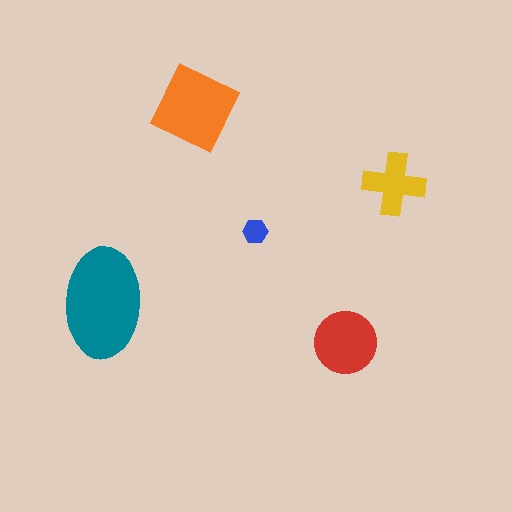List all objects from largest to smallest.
The teal ellipse, the orange diamond, the red circle, the yellow cross, the blue hexagon.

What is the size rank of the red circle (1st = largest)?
3rd.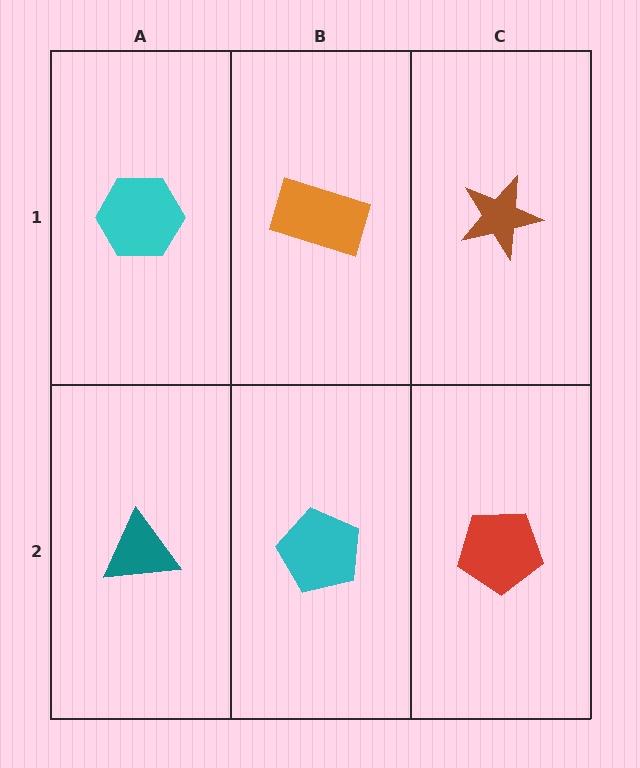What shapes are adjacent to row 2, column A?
A cyan hexagon (row 1, column A), a cyan pentagon (row 2, column B).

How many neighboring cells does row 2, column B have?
3.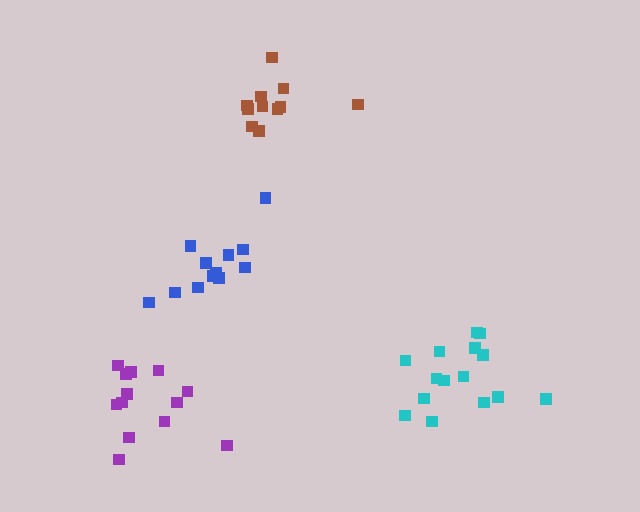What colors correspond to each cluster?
The clusters are colored: brown, blue, purple, cyan.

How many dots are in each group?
Group 1: 11 dots, Group 2: 12 dots, Group 3: 13 dots, Group 4: 15 dots (51 total).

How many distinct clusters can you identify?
There are 4 distinct clusters.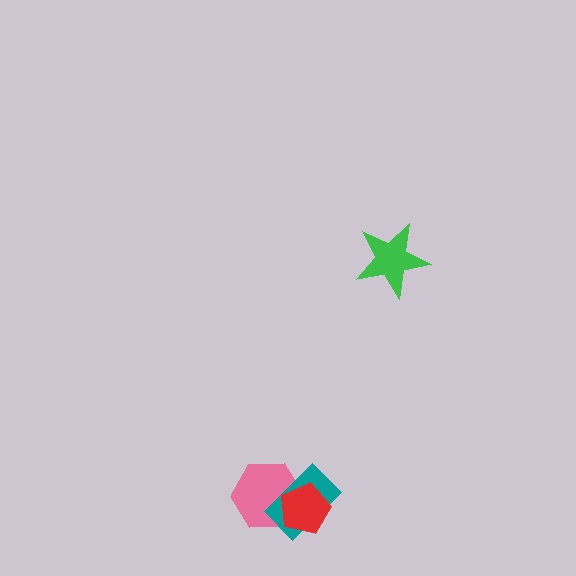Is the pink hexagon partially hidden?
Yes, it is partially covered by another shape.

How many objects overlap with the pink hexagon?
2 objects overlap with the pink hexagon.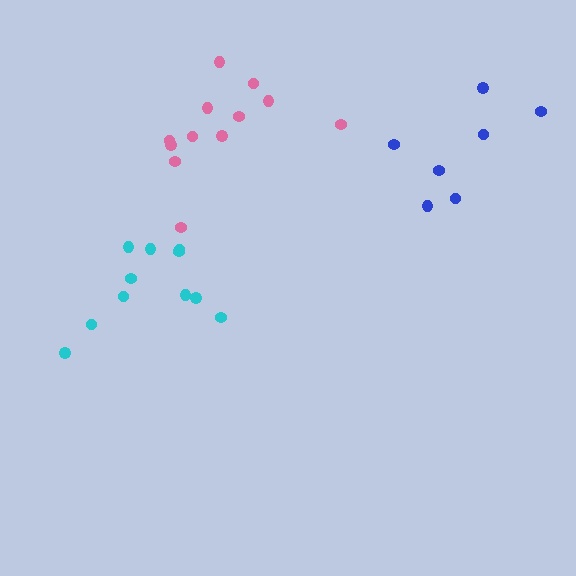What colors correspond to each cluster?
The clusters are colored: cyan, blue, pink.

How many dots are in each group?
Group 1: 11 dots, Group 2: 7 dots, Group 3: 12 dots (30 total).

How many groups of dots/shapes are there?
There are 3 groups.